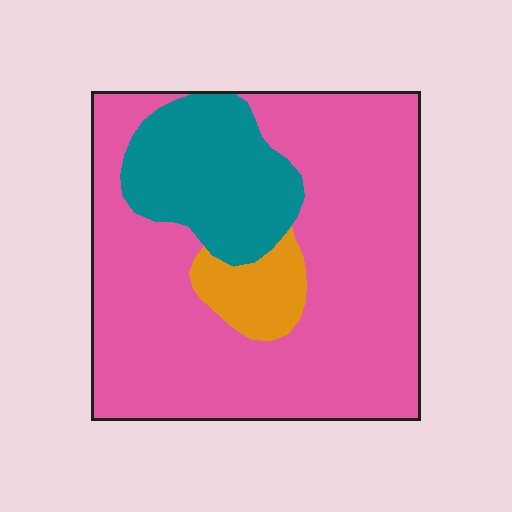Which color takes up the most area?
Pink, at roughly 75%.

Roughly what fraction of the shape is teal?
Teal covers roughly 20% of the shape.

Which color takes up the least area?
Orange, at roughly 10%.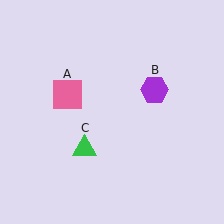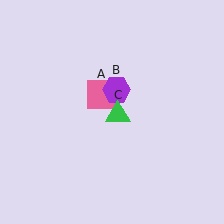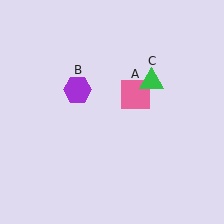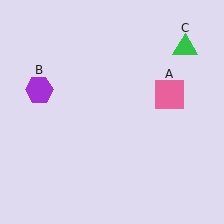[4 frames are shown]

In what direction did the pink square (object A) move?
The pink square (object A) moved right.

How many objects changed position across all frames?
3 objects changed position: pink square (object A), purple hexagon (object B), green triangle (object C).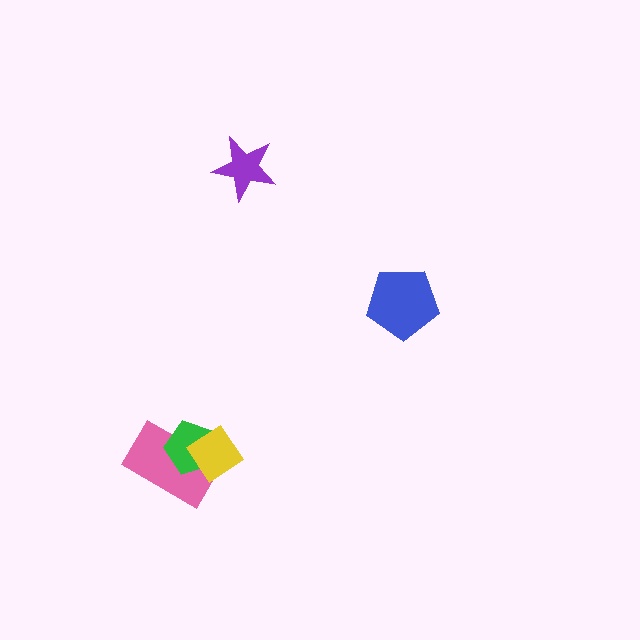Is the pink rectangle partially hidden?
Yes, it is partially covered by another shape.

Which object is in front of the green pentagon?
The yellow diamond is in front of the green pentagon.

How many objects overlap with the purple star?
0 objects overlap with the purple star.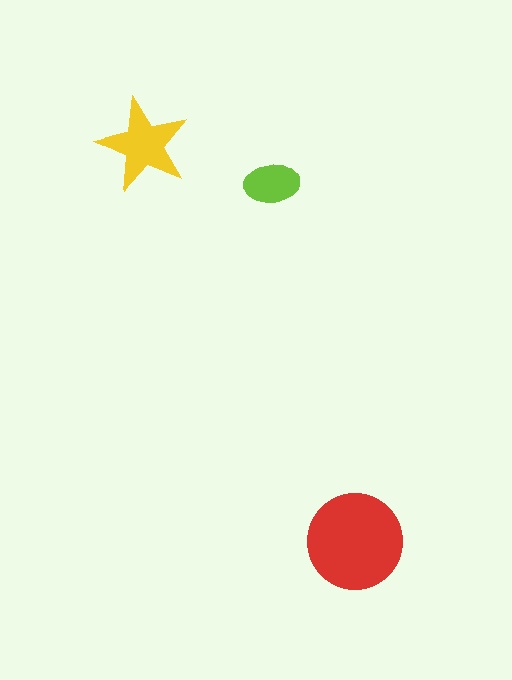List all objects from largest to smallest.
The red circle, the yellow star, the lime ellipse.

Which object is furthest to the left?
The yellow star is leftmost.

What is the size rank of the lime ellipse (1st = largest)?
3rd.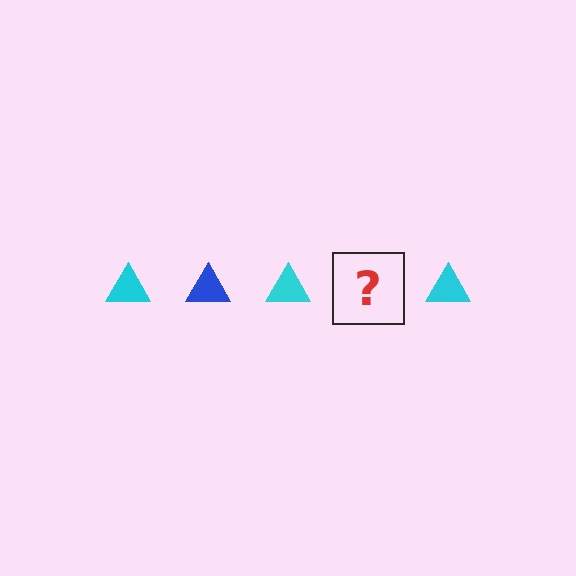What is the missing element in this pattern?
The missing element is a blue triangle.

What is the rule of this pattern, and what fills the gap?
The rule is that the pattern cycles through cyan, blue triangles. The gap should be filled with a blue triangle.